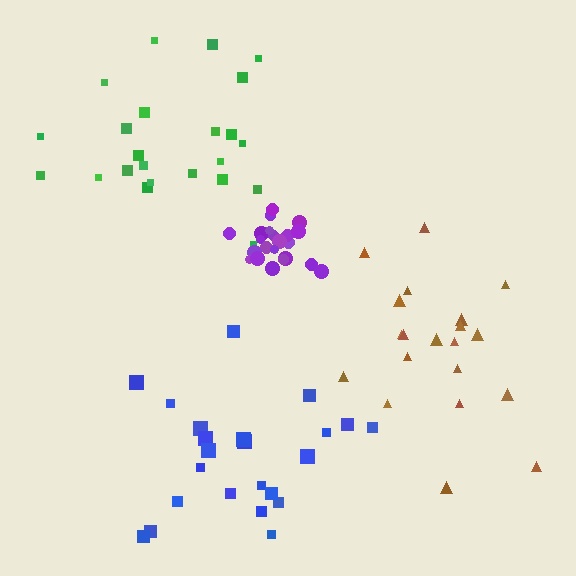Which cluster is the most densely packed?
Purple.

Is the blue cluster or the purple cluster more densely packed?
Purple.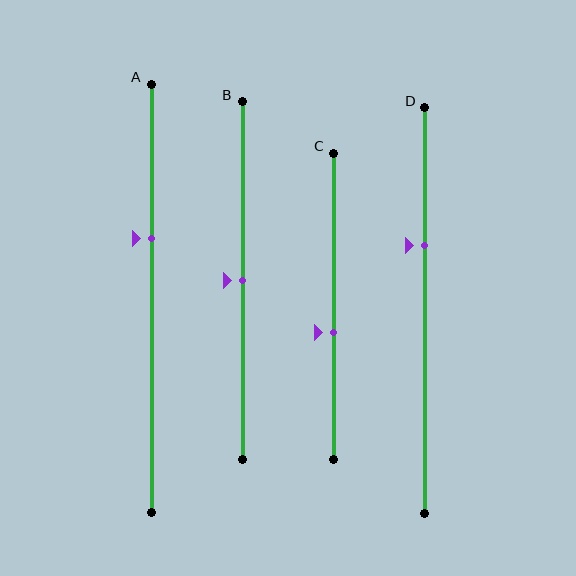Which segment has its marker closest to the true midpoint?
Segment B has its marker closest to the true midpoint.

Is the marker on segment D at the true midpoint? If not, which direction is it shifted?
No, the marker on segment D is shifted upward by about 16% of the segment length.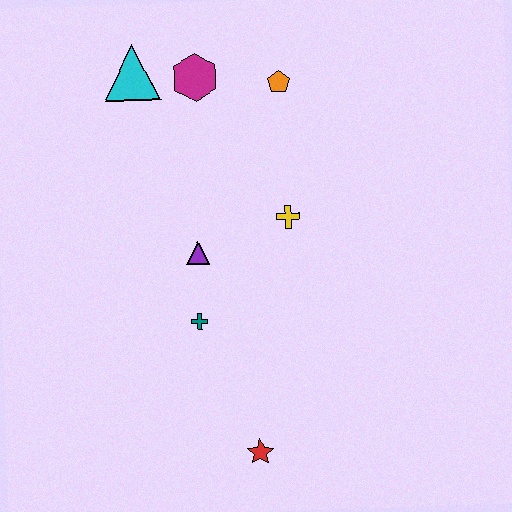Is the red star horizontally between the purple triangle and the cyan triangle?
No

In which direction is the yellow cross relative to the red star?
The yellow cross is above the red star.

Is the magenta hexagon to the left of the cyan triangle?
No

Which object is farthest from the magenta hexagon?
The red star is farthest from the magenta hexagon.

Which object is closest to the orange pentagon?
The magenta hexagon is closest to the orange pentagon.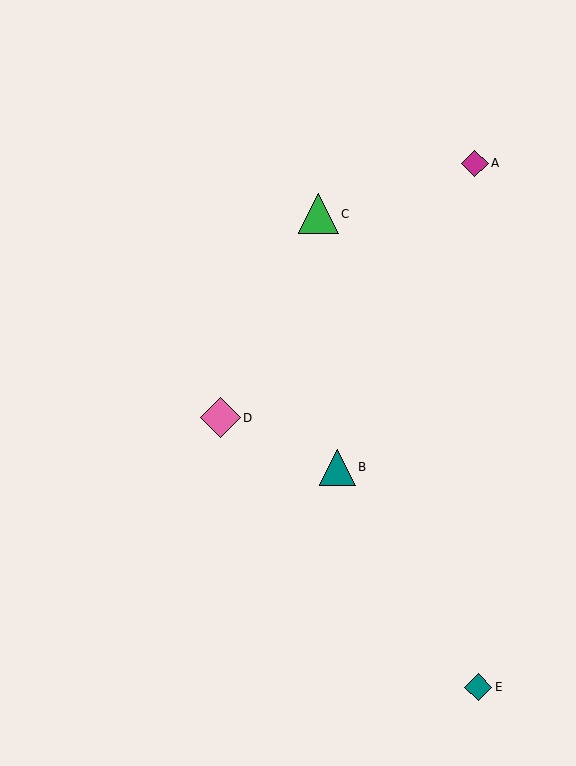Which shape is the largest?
The pink diamond (labeled D) is the largest.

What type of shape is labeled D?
Shape D is a pink diamond.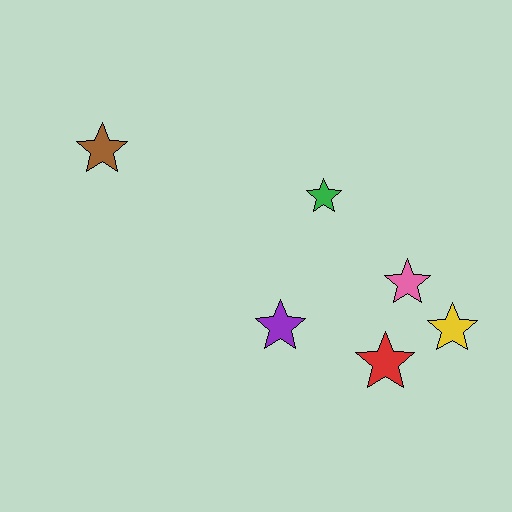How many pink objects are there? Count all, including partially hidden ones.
There is 1 pink object.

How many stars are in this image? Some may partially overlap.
There are 6 stars.